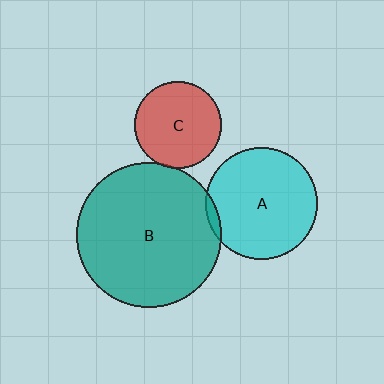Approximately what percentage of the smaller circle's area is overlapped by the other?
Approximately 5%.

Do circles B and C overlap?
Yes.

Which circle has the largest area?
Circle B (teal).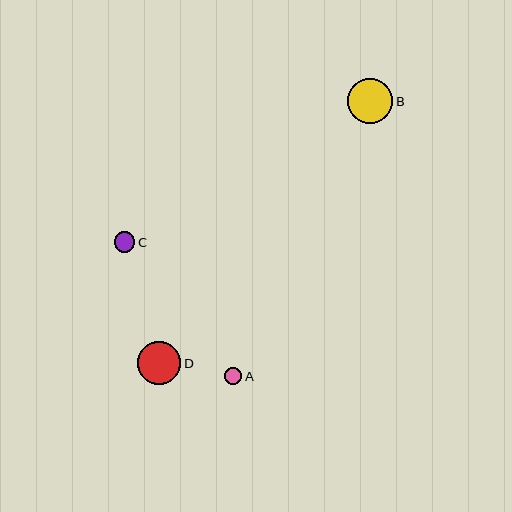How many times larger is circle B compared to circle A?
Circle B is approximately 2.6 times the size of circle A.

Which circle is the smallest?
Circle A is the smallest with a size of approximately 17 pixels.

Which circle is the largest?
Circle B is the largest with a size of approximately 45 pixels.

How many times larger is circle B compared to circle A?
Circle B is approximately 2.6 times the size of circle A.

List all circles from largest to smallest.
From largest to smallest: B, D, C, A.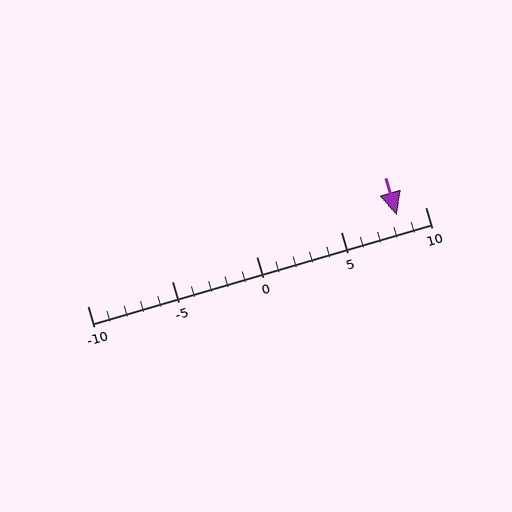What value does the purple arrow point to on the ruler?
The purple arrow points to approximately 8.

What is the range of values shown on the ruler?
The ruler shows values from -10 to 10.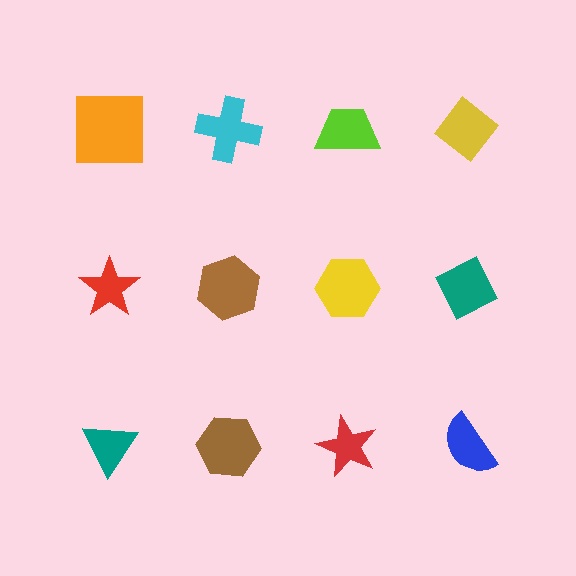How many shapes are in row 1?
4 shapes.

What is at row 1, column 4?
A yellow diamond.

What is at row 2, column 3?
A yellow hexagon.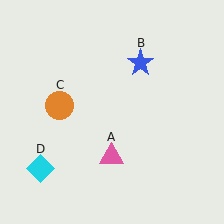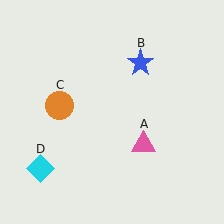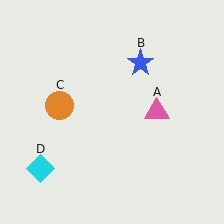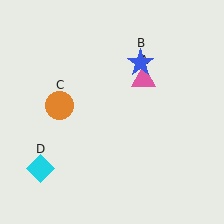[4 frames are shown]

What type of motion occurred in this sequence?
The pink triangle (object A) rotated counterclockwise around the center of the scene.